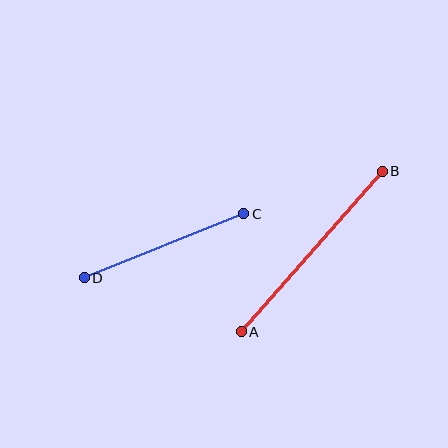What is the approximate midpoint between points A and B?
The midpoint is at approximately (312, 251) pixels.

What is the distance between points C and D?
The distance is approximately 172 pixels.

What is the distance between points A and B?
The distance is approximately 214 pixels.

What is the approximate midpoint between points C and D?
The midpoint is at approximately (164, 246) pixels.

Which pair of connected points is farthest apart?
Points A and B are farthest apart.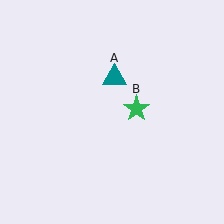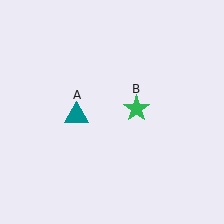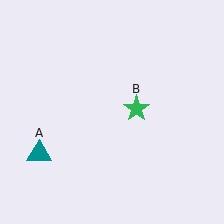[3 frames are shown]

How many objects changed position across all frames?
1 object changed position: teal triangle (object A).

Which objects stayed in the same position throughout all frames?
Green star (object B) remained stationary.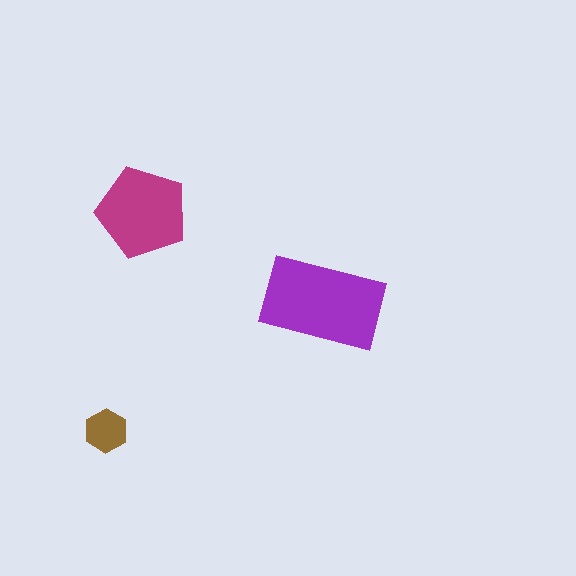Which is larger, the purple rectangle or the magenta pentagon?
The purple rectangle.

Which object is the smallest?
The brown hexagon.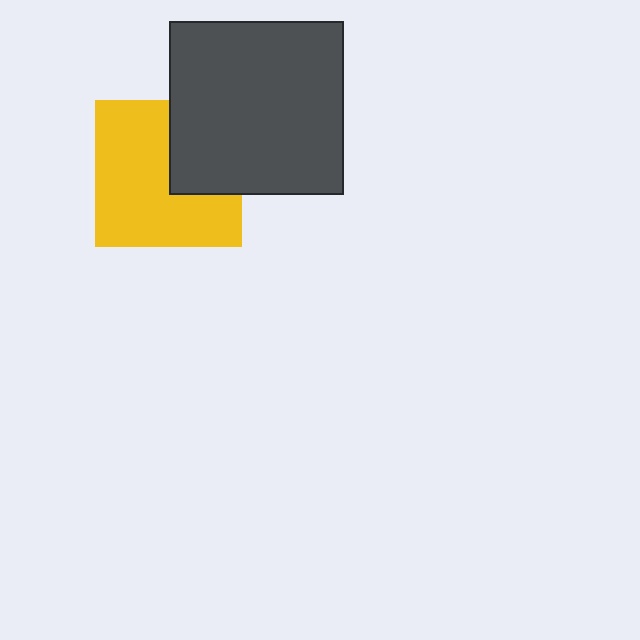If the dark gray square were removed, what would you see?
You would see the complete yellow square.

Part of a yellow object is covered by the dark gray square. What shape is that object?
It is a square.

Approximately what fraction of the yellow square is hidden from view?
Roughly 32% of the yellow square is hidden behind the dark gray square.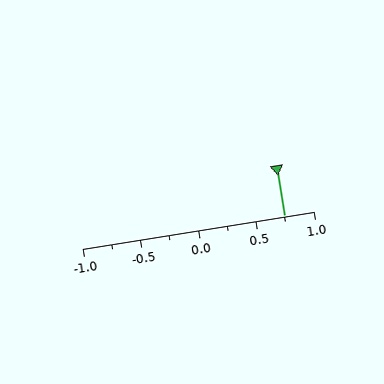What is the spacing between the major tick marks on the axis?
The major ticks are spaced 0.5 apart.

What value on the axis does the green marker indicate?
The marker indicates approximately 0.75.